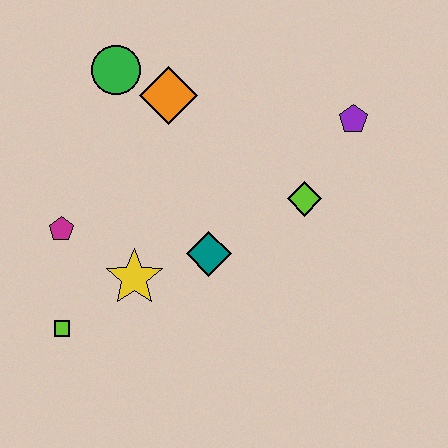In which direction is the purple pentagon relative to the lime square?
The purple pentagon is to the right of the lime square.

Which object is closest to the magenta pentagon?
The yellow star is closest to the magenta pentagon.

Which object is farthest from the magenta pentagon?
The purple pentagon is farthest from the magenta pentagon.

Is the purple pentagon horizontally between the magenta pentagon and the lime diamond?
No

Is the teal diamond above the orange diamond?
No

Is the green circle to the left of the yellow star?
Yes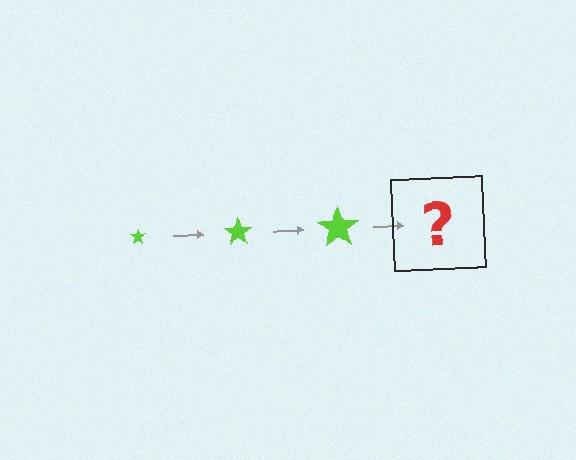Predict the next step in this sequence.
The next step is a lime star, larger than the previous one.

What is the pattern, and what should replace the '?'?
The pattern is that the star gets progressively larger each step. The '?' should be a lime star, larger than the previous one.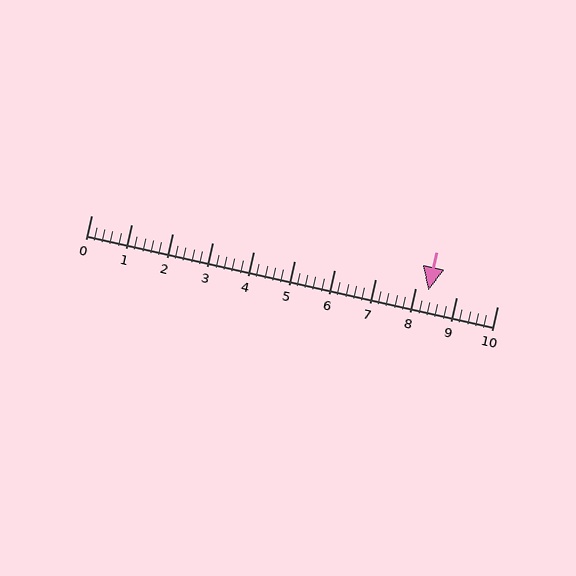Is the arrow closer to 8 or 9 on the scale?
The arrow is closer to 8.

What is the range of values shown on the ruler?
The ruler shows values from 0 to 10.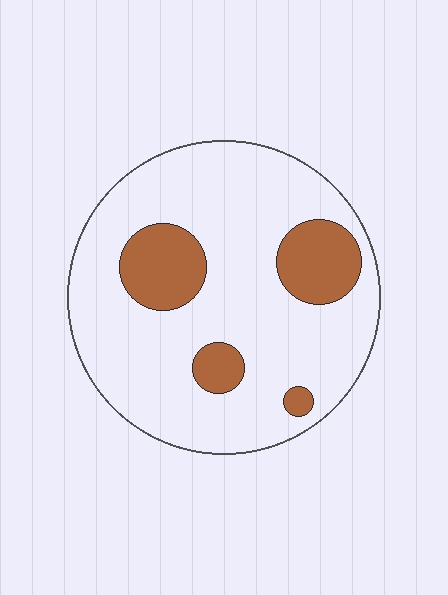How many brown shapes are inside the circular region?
4.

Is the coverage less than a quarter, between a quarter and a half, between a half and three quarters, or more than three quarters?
Less than a quarter.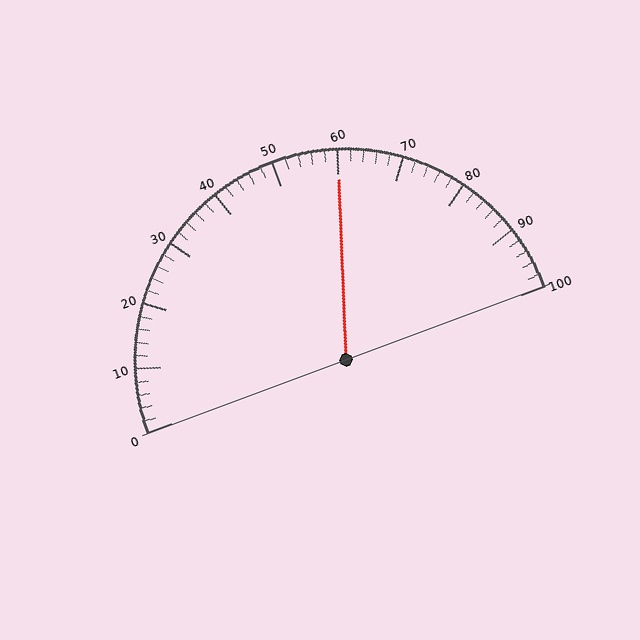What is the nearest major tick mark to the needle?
The nearest major tick mark is 60.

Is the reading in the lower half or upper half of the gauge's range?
The reading is in the upper half of the range (0 to 100).